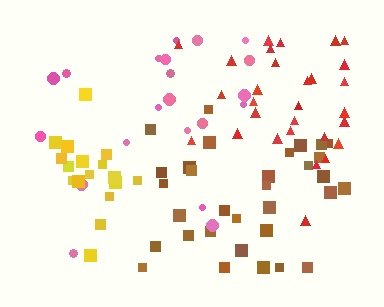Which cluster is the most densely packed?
Yellow.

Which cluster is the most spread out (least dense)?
Pink.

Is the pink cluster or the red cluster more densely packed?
Red.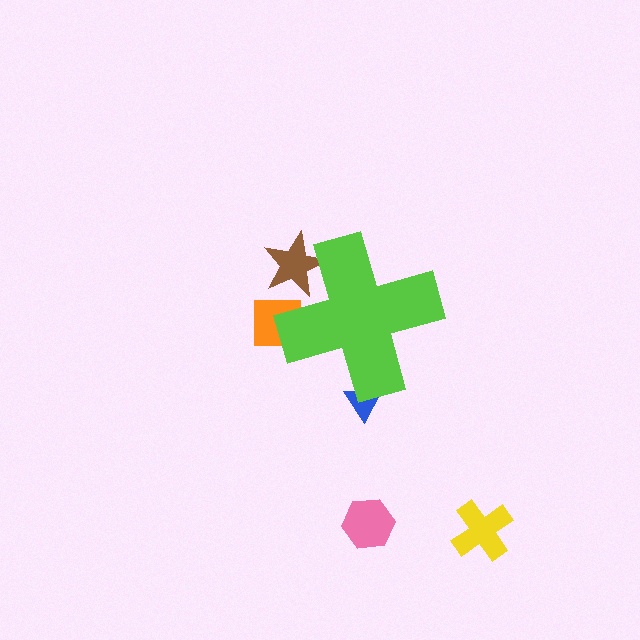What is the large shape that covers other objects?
A lime cross.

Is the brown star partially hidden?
Yes, the brown star is partially hidden behind the lime cross.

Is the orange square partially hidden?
Yes, the orange square is partially hidden behind the lime cross.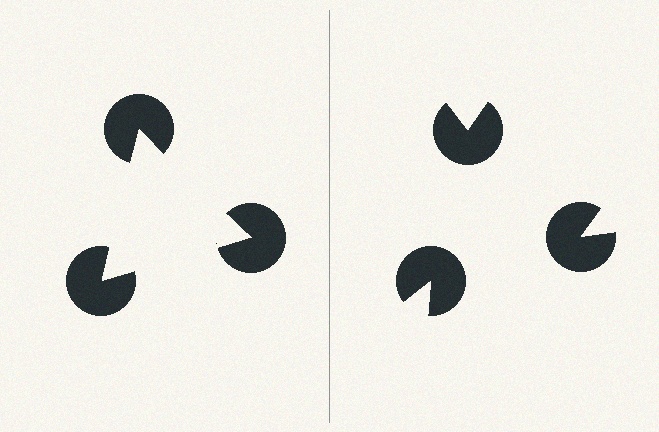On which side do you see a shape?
An illusory triangle appears on the left side. On the right side the wedge cuts are rotated, so no coherent shape forms.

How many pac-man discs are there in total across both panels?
6 — 3 on each side.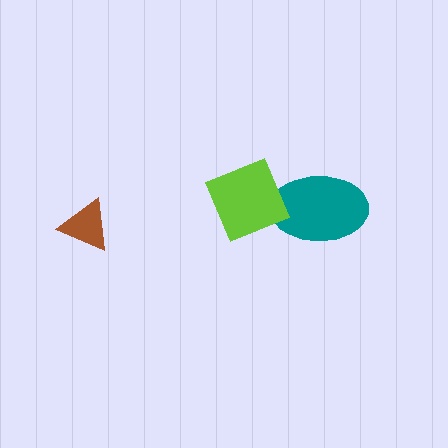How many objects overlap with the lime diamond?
1 object overlaps with the lime diamond.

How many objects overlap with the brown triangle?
0 objects overlap with the brown triangle.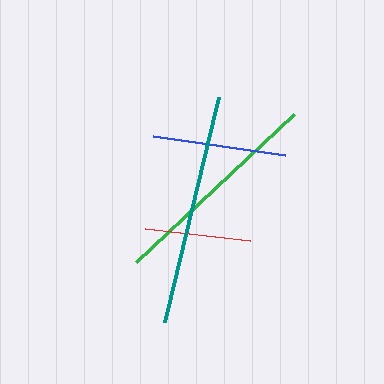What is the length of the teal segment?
The teal segment is approximately 232 pixels long.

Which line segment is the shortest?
The red line is the shortest at approximately 106 pixels.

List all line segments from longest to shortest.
From longest to shortest: teal, green, blue, red.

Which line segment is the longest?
The teal line is the longest at approximately 232 pixels.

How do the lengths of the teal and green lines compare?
The teal and green lines are approximately the same length.